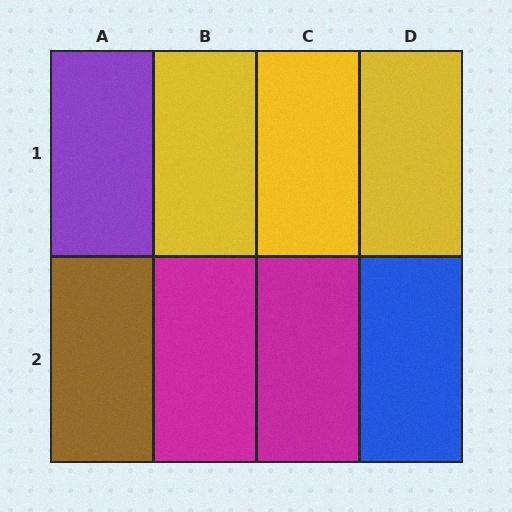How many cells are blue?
1 cell is blue.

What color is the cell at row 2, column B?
Magenta.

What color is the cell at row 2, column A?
Brown.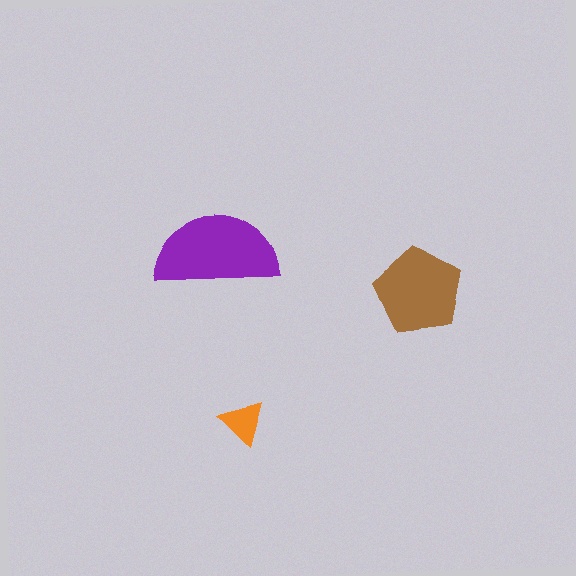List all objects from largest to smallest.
The purple semicircle, the brown pentagon, the orange triangle.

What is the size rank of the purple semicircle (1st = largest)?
1st.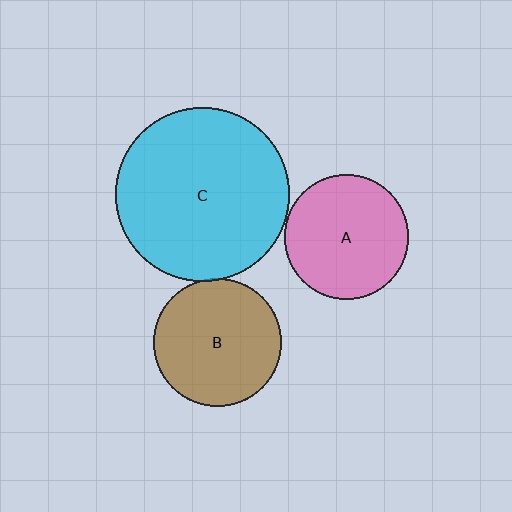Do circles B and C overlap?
Yes.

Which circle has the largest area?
Circle C (cyan).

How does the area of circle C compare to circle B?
Approximately 1.8 times.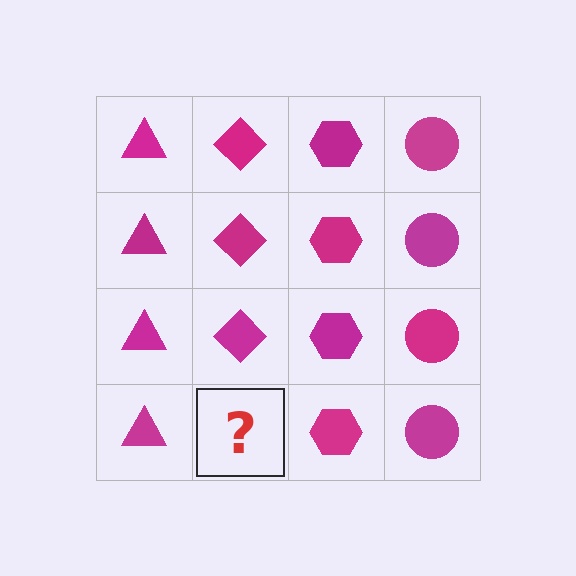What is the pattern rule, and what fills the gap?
The rule is that each column has a consistent shape. The gap should be filled with a magenta diamond.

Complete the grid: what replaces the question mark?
The question mark should be replaced with a magenta diamond.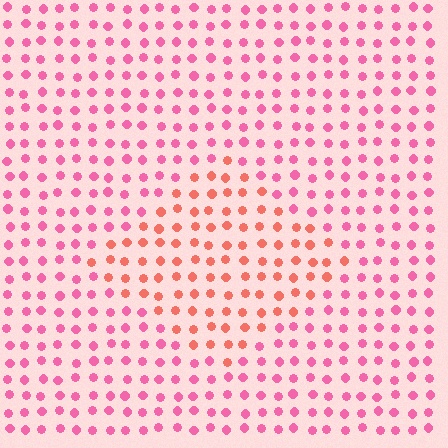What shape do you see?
I see a diamond.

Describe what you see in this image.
The image is filled with small pink elements in a uniform arrangement. A diamond-shaped region is visible where the elements are tinted to a slightly different hue, forming a subtle color boundary.